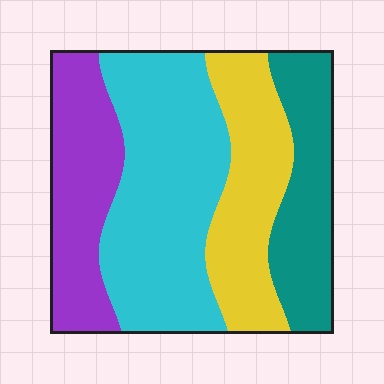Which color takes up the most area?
Cyan, at roughly 35%.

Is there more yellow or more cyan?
Cyan.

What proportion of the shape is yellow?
Yellow covers about 20% of the shape.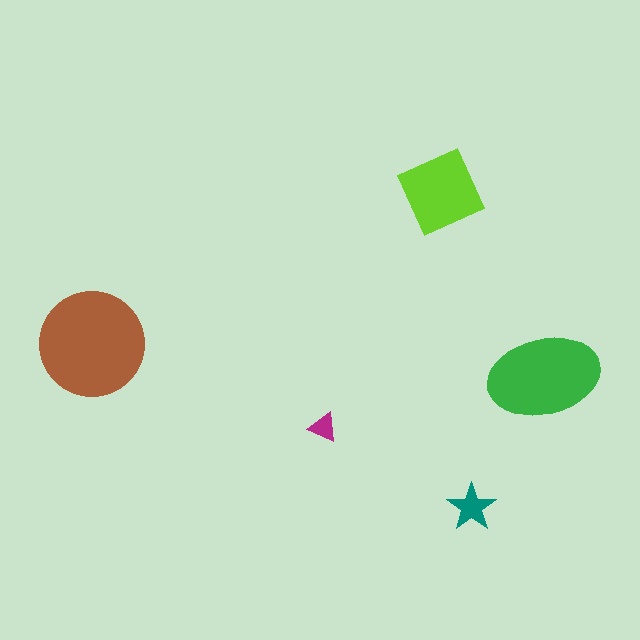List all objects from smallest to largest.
The magenta triangle, the teal star, the lime diamond, the green ellipse, the brown circle.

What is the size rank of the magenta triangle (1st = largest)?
5th.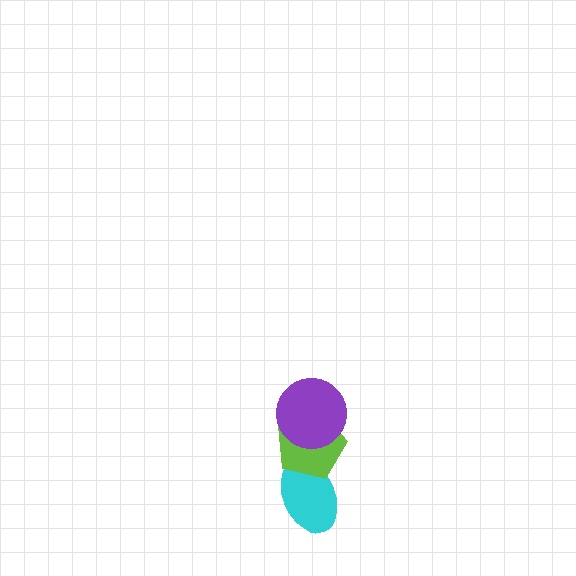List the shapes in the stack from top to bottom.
From top to bottom: the purple circle, the lime pentagon, the cyan ellipse.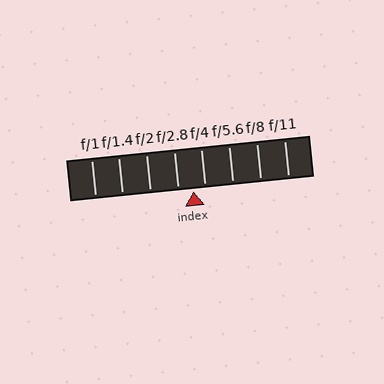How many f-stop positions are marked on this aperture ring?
There are 8 f-stop positions marked.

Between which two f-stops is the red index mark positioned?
The index mark is between f/2.8 and f/4.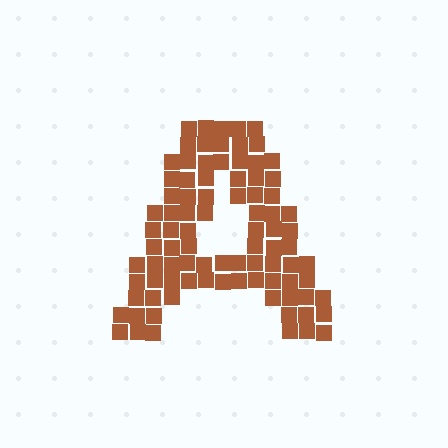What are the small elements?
The small elements are squares.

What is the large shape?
The large shape is the letter A.